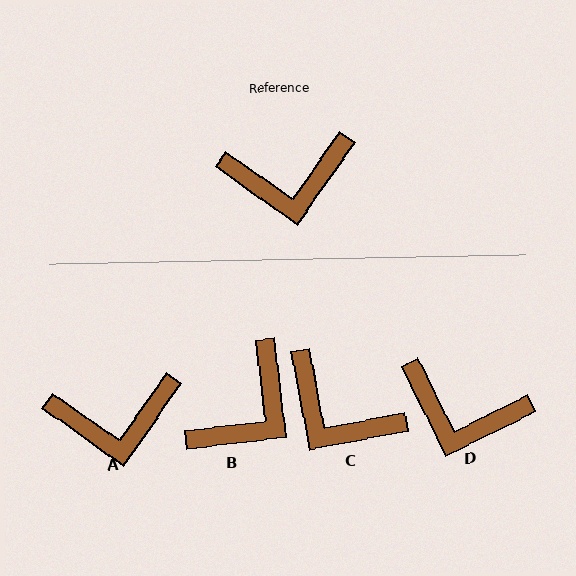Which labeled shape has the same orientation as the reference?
A.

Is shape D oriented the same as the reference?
No, it is off by about 28 degrees.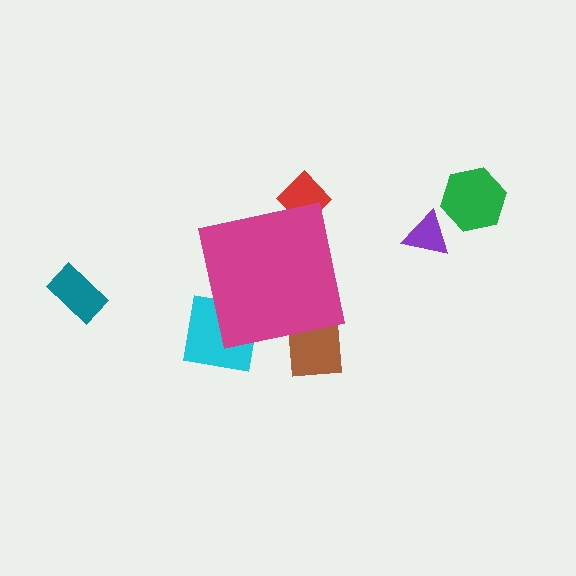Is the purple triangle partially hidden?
No, the purple triangle is fully visible.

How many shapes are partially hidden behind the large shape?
3 shapes are partially hidden.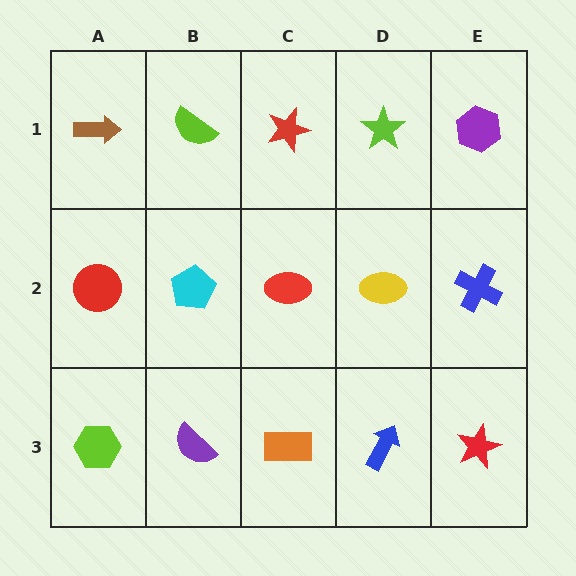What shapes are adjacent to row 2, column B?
A lime semicircle (row 1, column B), a purple semicircle (row 3, column B), a red circle (row 2, column A), a red ellipse (row 2, column C).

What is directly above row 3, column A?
A red circle.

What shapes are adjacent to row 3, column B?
A cyan pentagon (row 2, column B), a lime hexagon (row 3, column A), an orange rectangle (row 3, column C).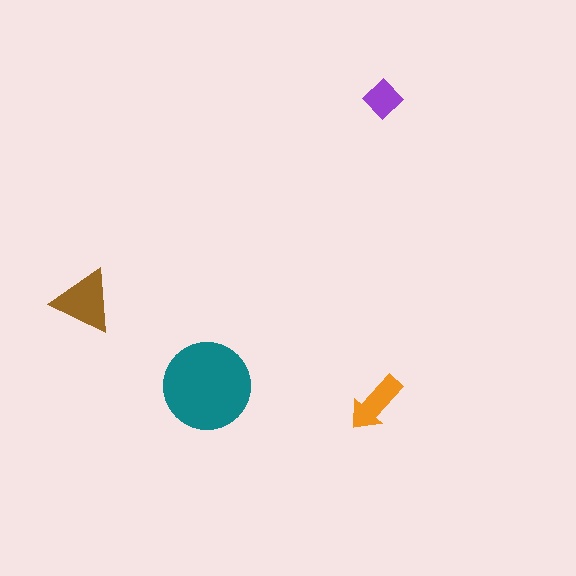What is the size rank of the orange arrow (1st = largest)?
3rd.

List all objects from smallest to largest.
The purple diamond, the orange arrow, the brown triangle, the teal circle.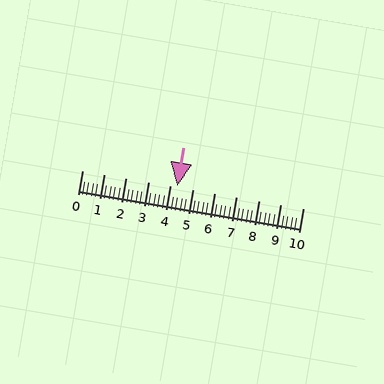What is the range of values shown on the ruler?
The ruler shows values from 0 to 10.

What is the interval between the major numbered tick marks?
The major tick marks are spaced 1 units apart.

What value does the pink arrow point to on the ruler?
The pink arrow points to approximately 4.3.